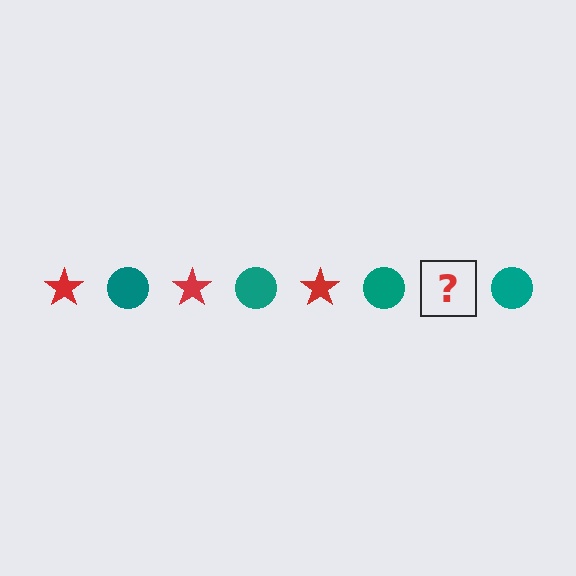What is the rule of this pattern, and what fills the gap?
The rule is that the pattern alternates between red star and teal circle. The gap should be filled with a red star.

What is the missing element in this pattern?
The missing element is a red star.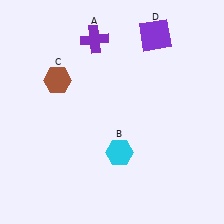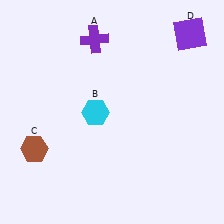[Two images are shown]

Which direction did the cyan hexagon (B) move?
The cyan hexagon (B) moved up.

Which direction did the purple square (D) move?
The purple square (D) moved right.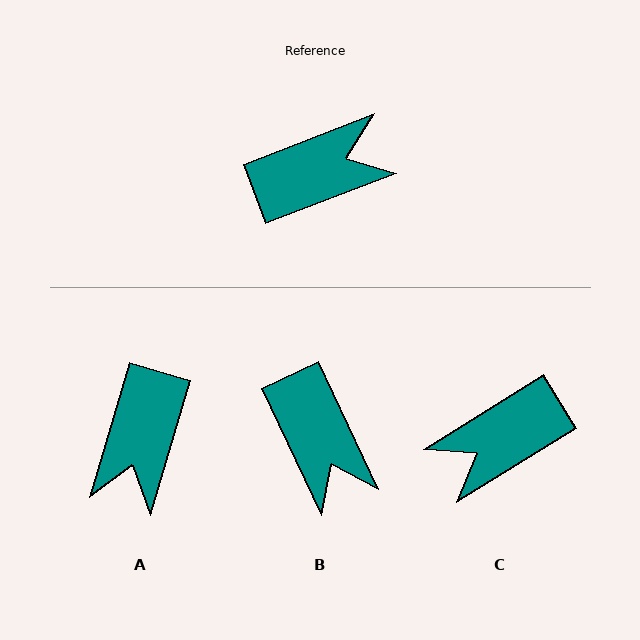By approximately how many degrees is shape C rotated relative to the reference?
Approximately 169 degrees clockwise.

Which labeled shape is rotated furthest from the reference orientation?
C, about 169 degrees away.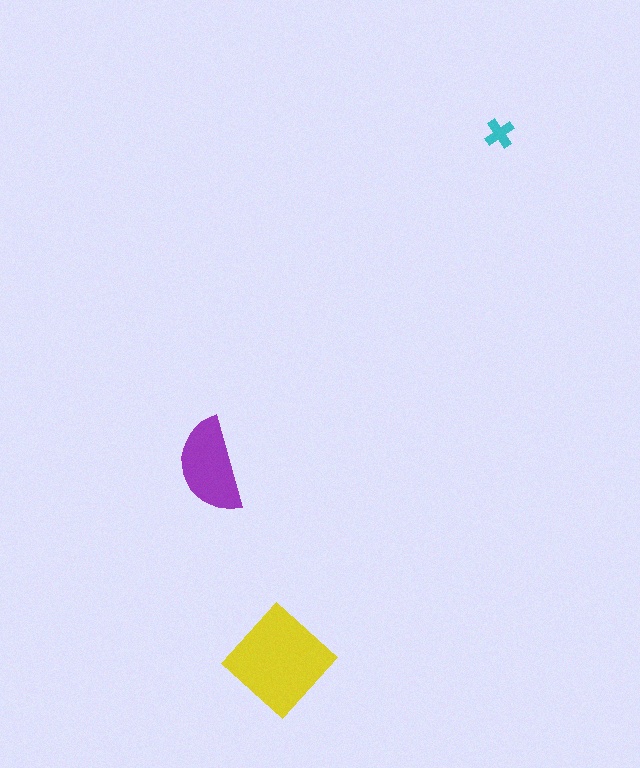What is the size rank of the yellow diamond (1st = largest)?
1st.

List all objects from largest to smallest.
The yellow diamond, the purple semicircle, the cyan cross.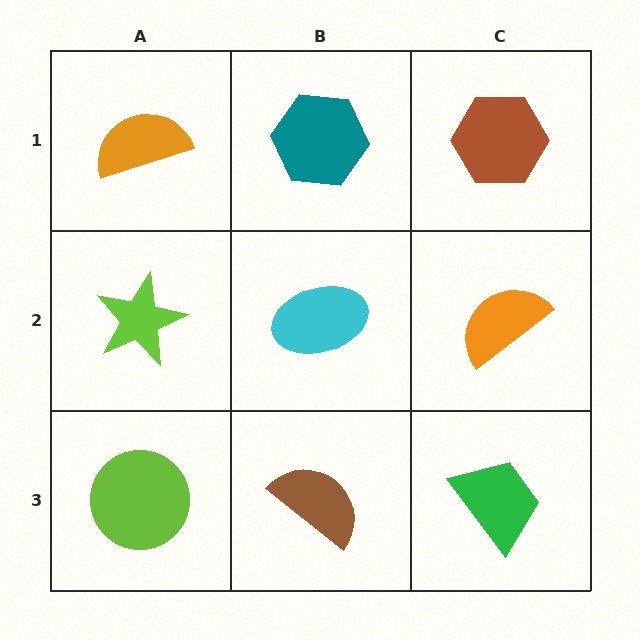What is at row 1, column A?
An orange semicircle.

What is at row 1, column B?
A teal hexagon.